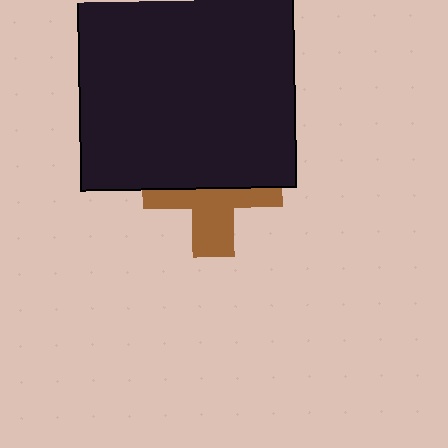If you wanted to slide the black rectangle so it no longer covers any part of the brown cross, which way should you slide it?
Slide it up — that is the most direct way to separate the two shapes.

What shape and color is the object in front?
The object in front is a black rectangle.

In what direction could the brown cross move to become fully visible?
The brown cross could move down. That would shift it out from behind the black rectangle entirely.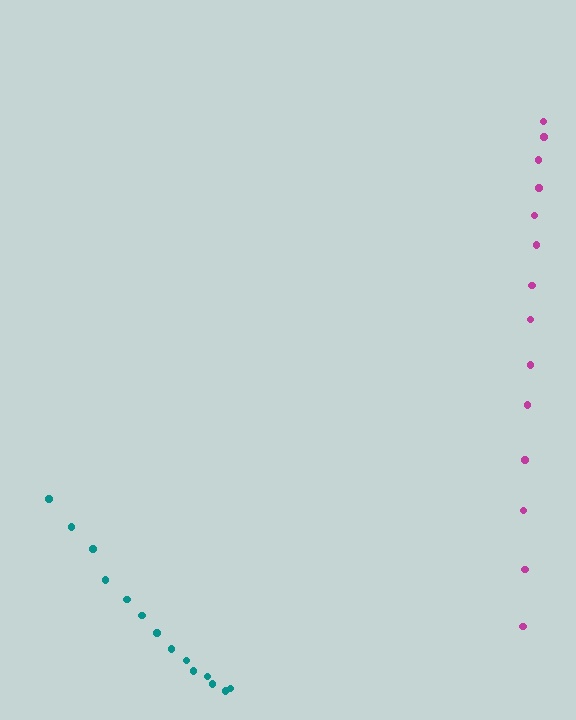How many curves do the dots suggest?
There are 2 distinct paths.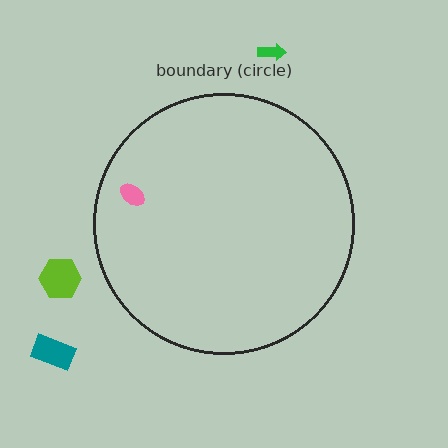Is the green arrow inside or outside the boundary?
Outside.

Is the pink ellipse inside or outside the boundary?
Inside.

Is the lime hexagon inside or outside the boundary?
Outside.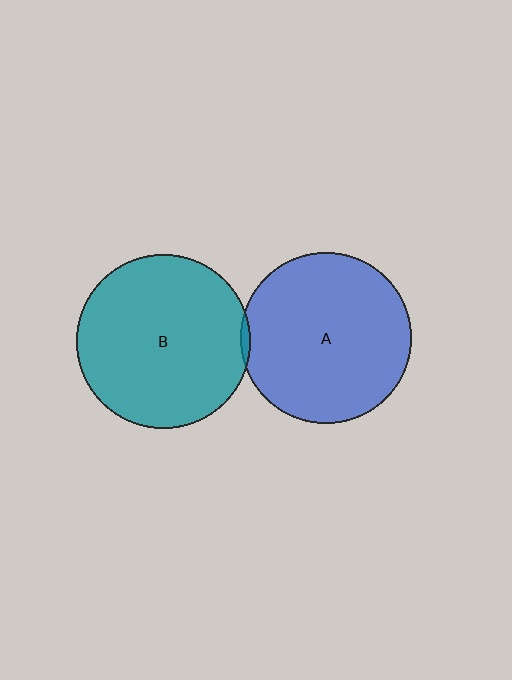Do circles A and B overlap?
Yes.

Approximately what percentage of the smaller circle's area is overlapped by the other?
Approximately 5%.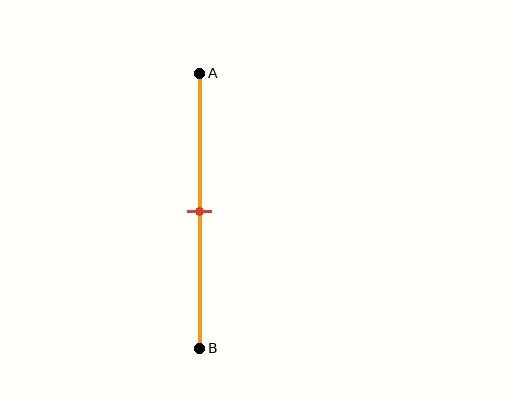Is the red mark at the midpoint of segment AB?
Yes, the mark is approximately at the midpoint.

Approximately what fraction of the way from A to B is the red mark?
The red mark is approximately 50% of the way from A to B.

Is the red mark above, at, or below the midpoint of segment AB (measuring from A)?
The red mark is approximately at the midpoint of segment AB.